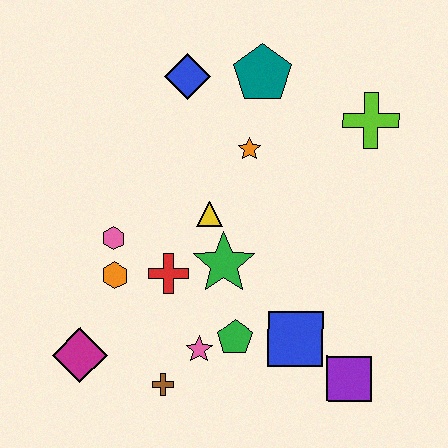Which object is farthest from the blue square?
The blue diamond is farthest from the blue square.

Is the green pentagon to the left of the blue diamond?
No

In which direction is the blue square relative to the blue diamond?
The blue square is below the blue diamond.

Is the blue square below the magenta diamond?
No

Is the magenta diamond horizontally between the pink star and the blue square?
No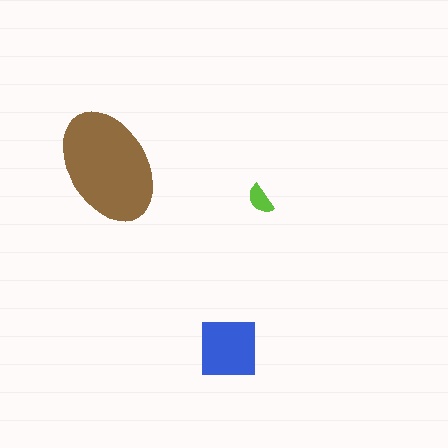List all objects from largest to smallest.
The brown ellipse, the blue square, the lime semicircle.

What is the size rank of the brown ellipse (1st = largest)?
1st.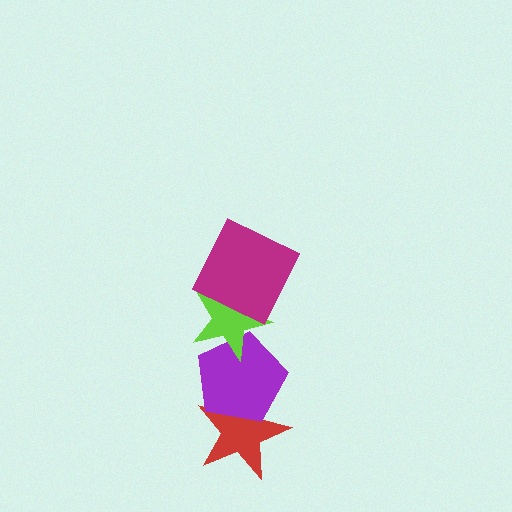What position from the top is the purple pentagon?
The purple pentagon is 3rd from the top.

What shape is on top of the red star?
The purple pentagon is on top of the red star.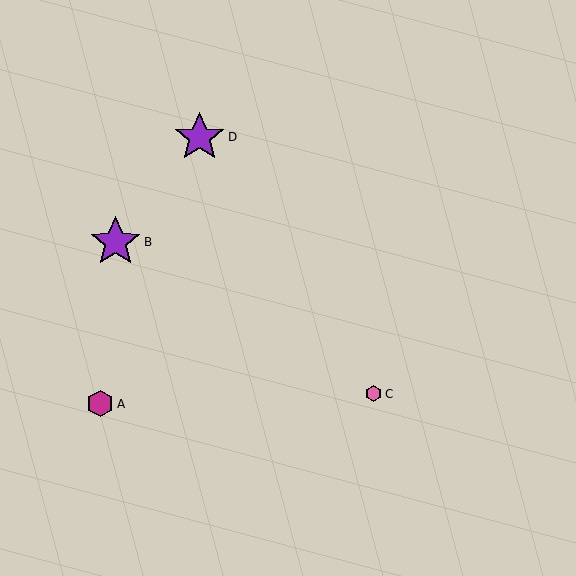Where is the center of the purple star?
The center of the purple star is at (200, 137).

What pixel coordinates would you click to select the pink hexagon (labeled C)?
Click at (374, 394) to select the pink hexagon C.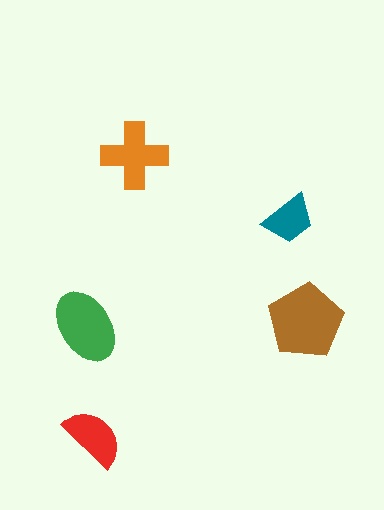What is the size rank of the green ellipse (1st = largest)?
2nd.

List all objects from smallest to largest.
The teal trapezoid, the red semicircle, the orange cross, the green ellipse, the brown pentagon.